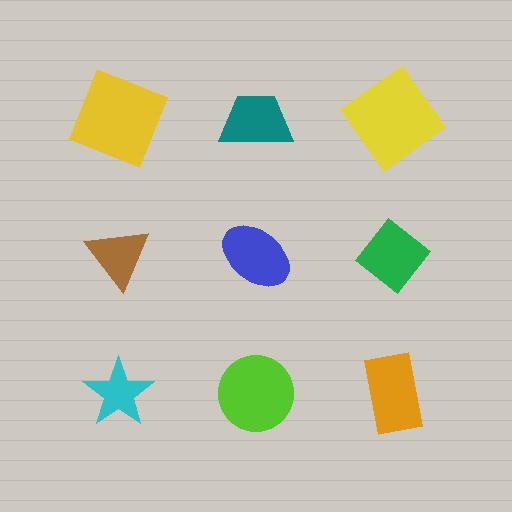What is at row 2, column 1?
A brown triangle.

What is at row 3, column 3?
An orange rectangle.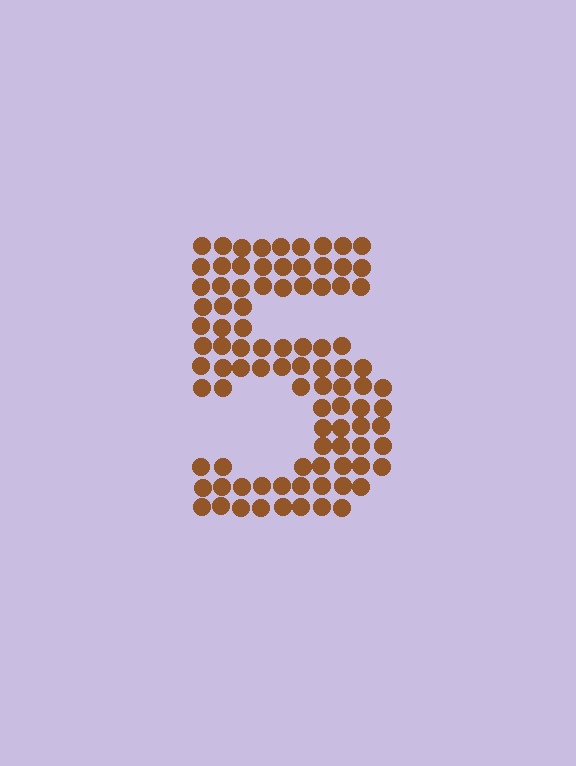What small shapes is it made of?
It is made of small circles.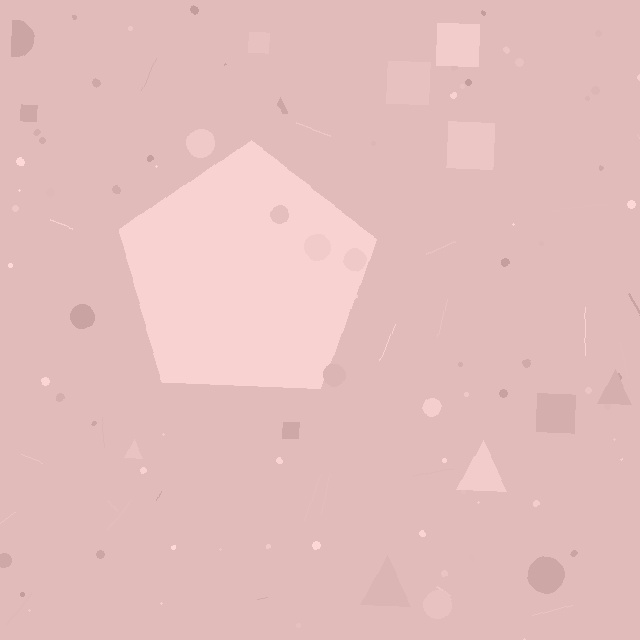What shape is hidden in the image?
A pentagon is hidden in the image.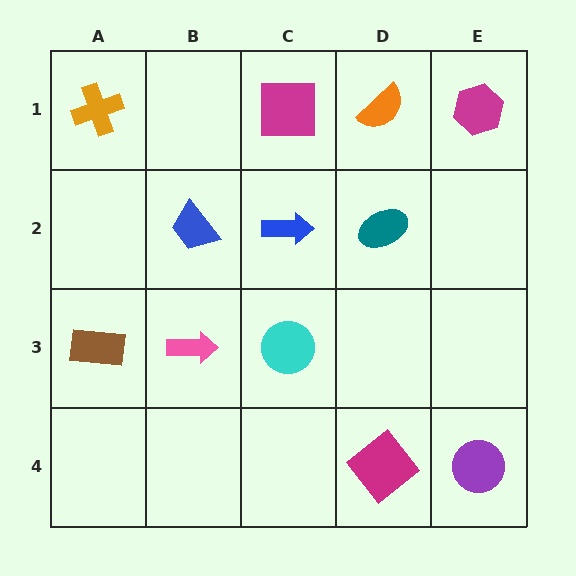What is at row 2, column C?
A blue arrow.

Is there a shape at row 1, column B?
No, that cell is empty.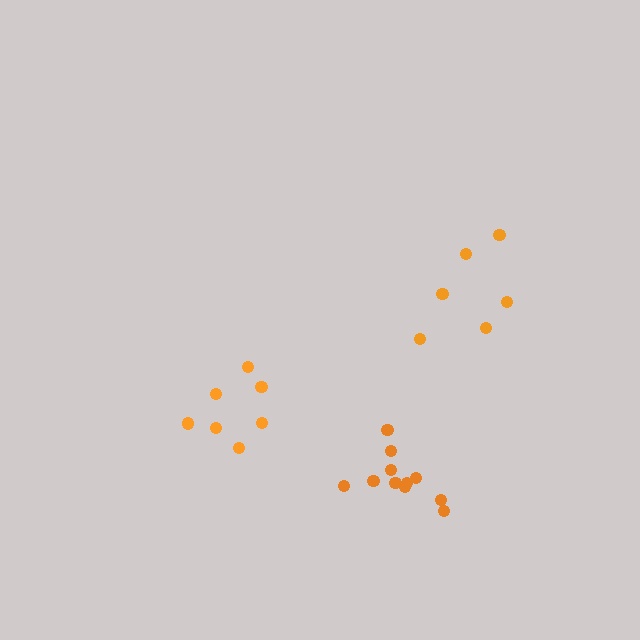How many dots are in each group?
Group 1: 6 dots, Group 2: 11 dots, Group 3: 7 dots (24 total).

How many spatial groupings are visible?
There are 3 spatial groupings.